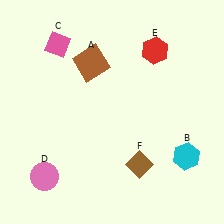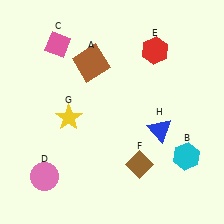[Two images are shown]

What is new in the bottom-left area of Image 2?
A yellow star (G) was added in the bottom-left area of Image 2.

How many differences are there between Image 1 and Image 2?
There are 2 differences between the two images.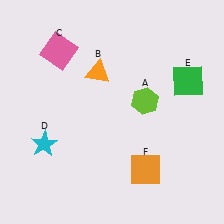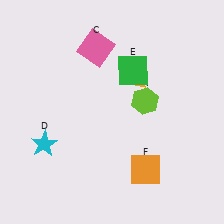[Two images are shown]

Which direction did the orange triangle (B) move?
The orange triangle (B) moved right.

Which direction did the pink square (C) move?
The pink square (C) moved right.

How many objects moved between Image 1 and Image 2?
3 objects moved between the two images.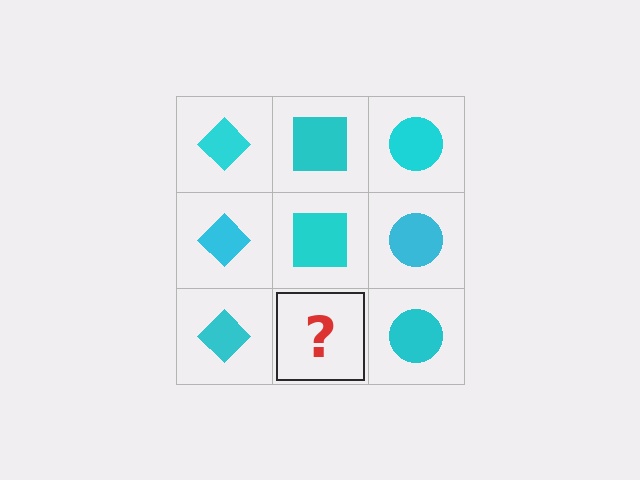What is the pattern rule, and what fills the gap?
The rule is that each column has a consistent shape. The gap should be filled with a cyan square.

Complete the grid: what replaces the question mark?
The question mark should be replaced with a cyan square.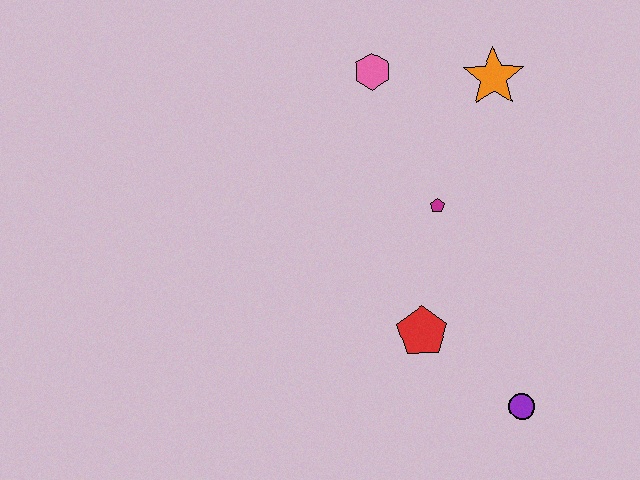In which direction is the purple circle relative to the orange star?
The purple circle is below the orange star.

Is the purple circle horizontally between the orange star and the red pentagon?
No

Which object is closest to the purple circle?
The red pentagon is closest to the purple circle.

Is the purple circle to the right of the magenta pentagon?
Yes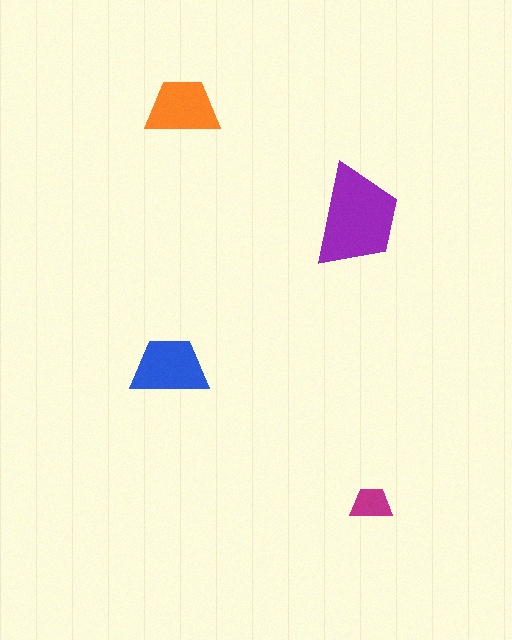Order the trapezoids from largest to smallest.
the purple one, the blue one, the orange one, the magenta one.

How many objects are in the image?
There are 4 objects in the image.